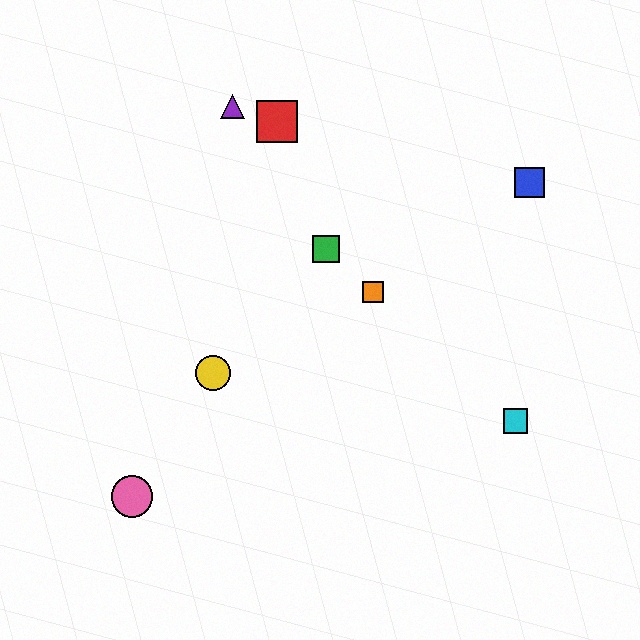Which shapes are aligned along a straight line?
The green square, the orange square, the cyan square are aligned along a straight line.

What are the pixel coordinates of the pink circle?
The pink circle is at (132, 496).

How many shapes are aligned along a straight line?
3 shapes (the green square, the orange square, the cyan square) are aligned along a straight line.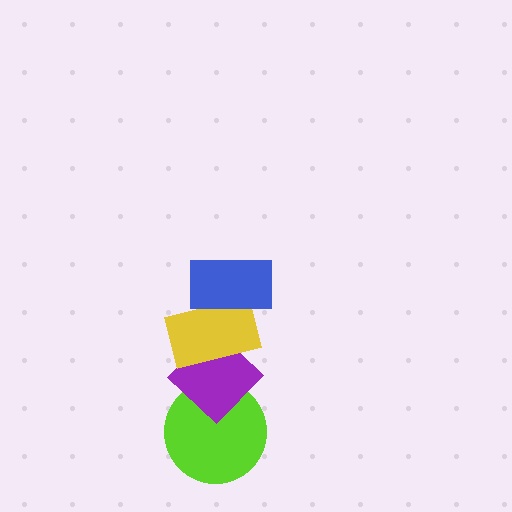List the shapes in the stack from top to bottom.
From top to bottom: the blue rectangle, the yellow rectangle, the purple diamond, the lime circle.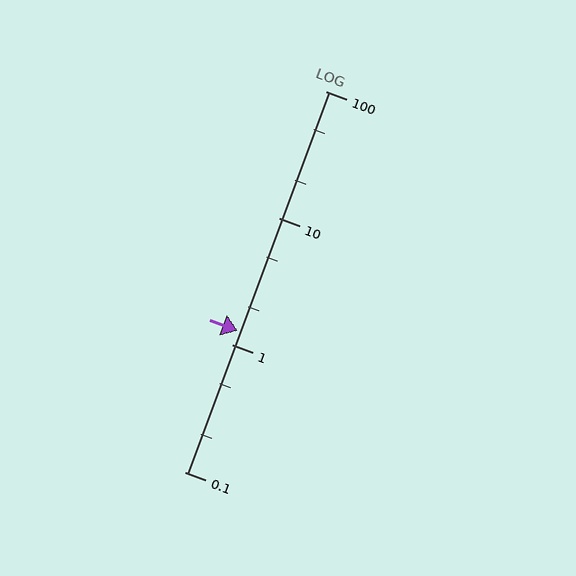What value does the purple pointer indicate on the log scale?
The pointer indicates approximately 1.3.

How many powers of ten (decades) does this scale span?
The scale spans 3 decades, from 0.1 to 100.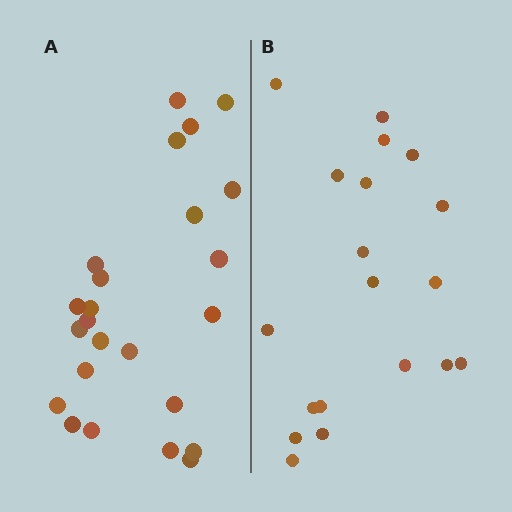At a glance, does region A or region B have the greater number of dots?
Region A (the left region) has more dots.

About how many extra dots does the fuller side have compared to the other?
Region A has about 5 more dots than region B.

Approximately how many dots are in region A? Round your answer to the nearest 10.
About 20 dots. (The exact count is 24, which rounds to 20.)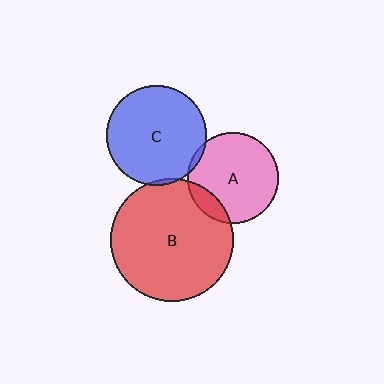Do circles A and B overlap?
Yes.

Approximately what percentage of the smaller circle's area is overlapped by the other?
Approximately 15%.